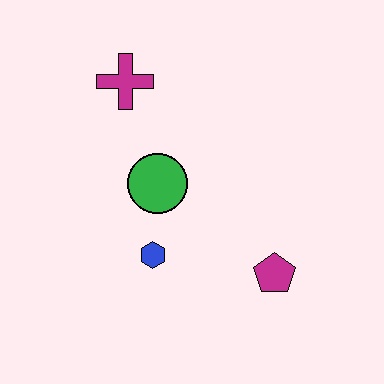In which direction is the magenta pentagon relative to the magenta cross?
The magenta pentagon is below the magenta cross.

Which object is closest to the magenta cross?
The green circle is closest to the magenta cross.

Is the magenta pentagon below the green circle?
Yes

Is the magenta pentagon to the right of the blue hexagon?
Yes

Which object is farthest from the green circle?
The magenta pentagon is farthest from the green circle.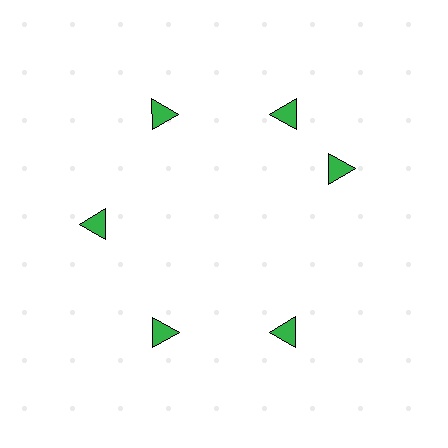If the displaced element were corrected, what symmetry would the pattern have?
It would have 6-fold rotational symmetry — the pattern would map onto itself every 60 degrees.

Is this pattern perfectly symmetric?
No. The 6 green triangles are arranged in a ring, but one element near the 3 o'clock position is rotated out of alignment along the ring, breaking the 6-fold rotational symmetry.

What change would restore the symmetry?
The symmetry would be restored by rotating it back into even spacing with its neighbors so that all 6 triangles sit at equal angles and equal distance from the center.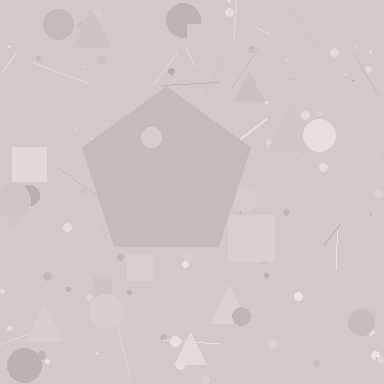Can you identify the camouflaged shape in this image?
The camouflaged shape is a pentagon.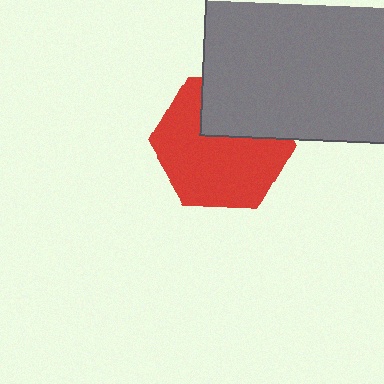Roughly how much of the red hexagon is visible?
Most of it is visible (roughly 69%).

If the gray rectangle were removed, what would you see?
You would see the complete red hexagon.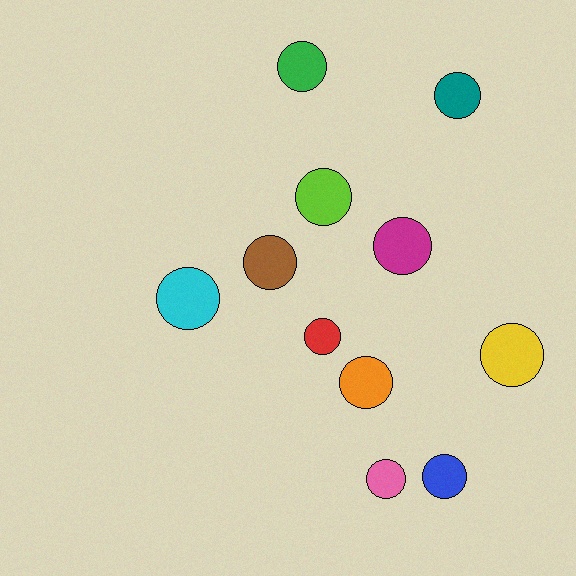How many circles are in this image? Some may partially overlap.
There are 11 circles.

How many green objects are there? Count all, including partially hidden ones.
There is 1 green object.